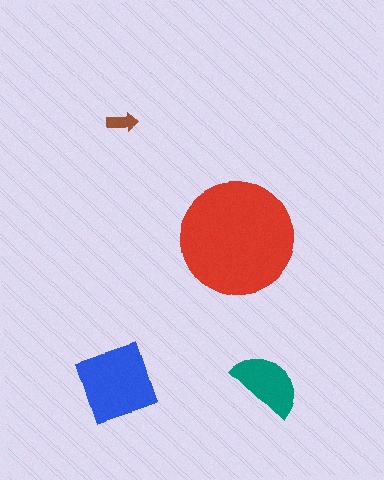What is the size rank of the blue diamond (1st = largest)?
2nd.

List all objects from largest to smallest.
The red circle, the blue diamond, the teal semicircle, the brown arrow.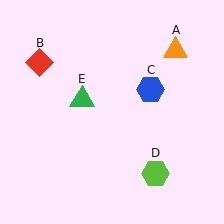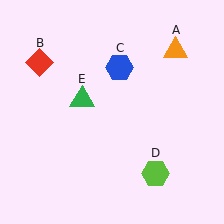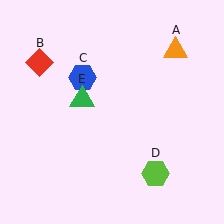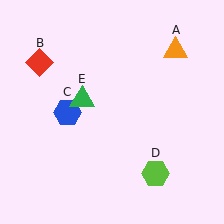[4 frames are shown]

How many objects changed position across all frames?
1 object changed position: blue hexagon (object C).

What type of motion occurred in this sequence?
The blue hexagon (object C) rotated counterclockwise around the center of the scene.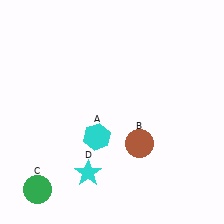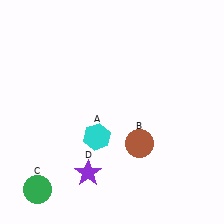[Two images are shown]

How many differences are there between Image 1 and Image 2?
There is 1 difference between the two images.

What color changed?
The star (D) changed from cyan in Image 1 to purple in Image 2.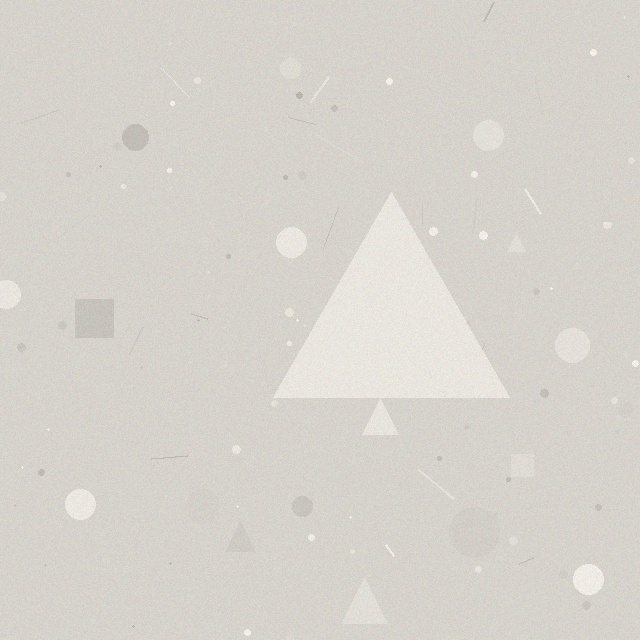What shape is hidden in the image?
A triangle is hidden in the image.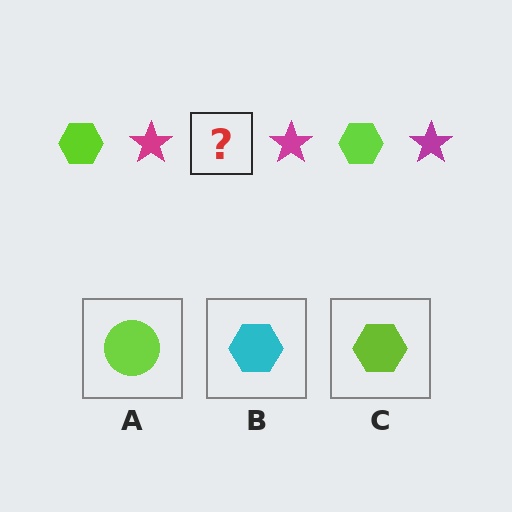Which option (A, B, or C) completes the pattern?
C.